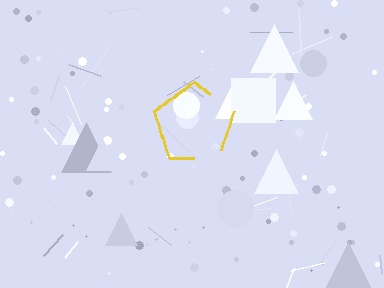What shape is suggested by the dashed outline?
The dashed outline suggests a pentagon.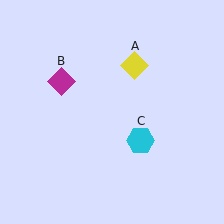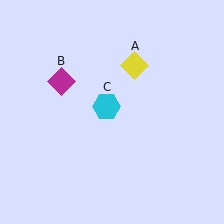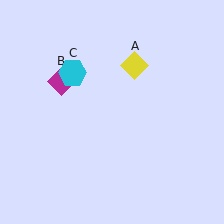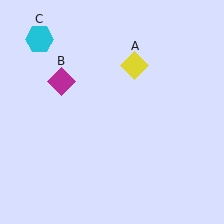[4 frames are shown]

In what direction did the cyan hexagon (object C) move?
The cyan hexagon (object C) moved up and to the left.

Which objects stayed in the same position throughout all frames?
Yellow diamond (object A) and magenta diamond (object B) remained stationary.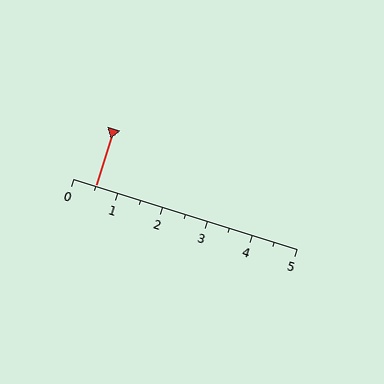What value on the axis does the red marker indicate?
The marker indicates approximately 0.5.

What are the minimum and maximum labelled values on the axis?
The axis runs from 0 to 5.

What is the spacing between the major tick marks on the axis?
The major ticks are spaced 1 apart.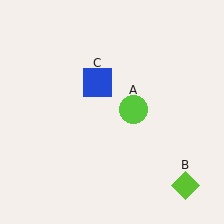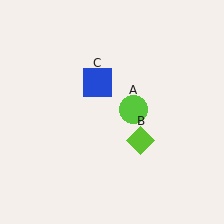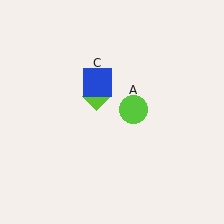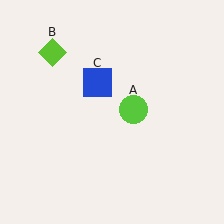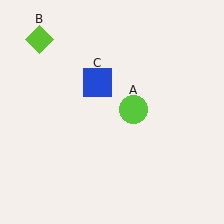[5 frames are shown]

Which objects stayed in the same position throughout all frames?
Lime circle (object A) and blue square (object C) remained stationary.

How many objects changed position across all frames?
1 object changed position: lime diamond (object B).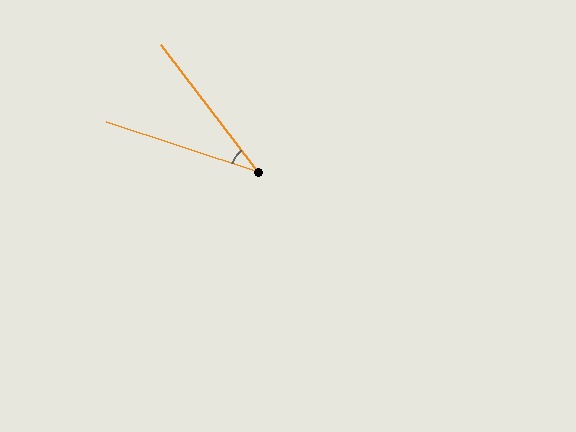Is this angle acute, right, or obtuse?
It is acute.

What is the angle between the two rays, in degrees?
Approximately 35 degrees.